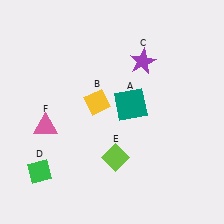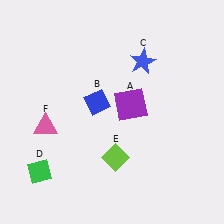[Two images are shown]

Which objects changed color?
A changed from teal to purple. B changed from yellow to blue. C changed from purple to blue.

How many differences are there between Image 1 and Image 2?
There are 3 differences between the two images.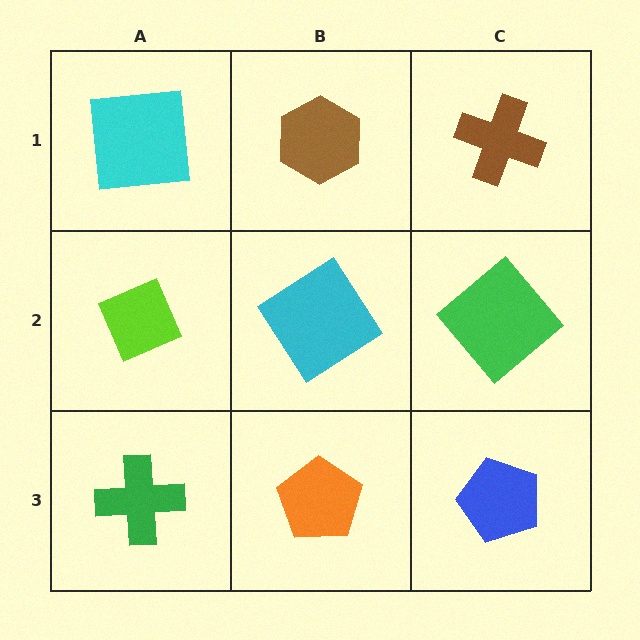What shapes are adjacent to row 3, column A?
A lime diamond (row 2, column A), an orange pentagon (row 3, column B).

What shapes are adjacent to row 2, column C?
A brown cross (row 1, column C), a blue pentagon (row 3, column C), a cyan diamond (row 2, column B).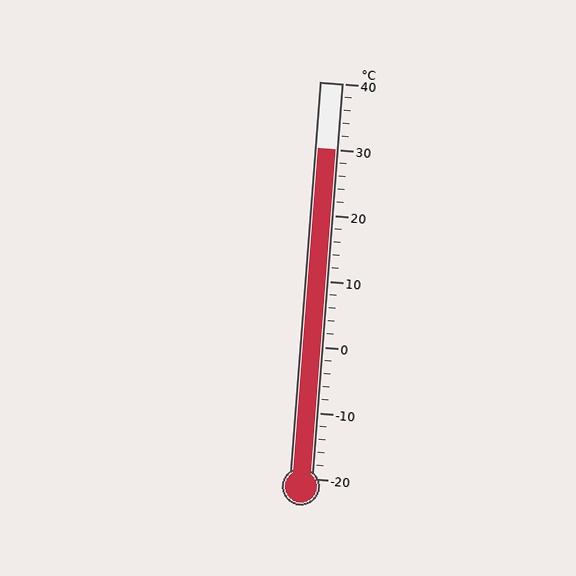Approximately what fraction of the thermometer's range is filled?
The thermometer is filled to approximately 85% of its range.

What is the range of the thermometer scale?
The thermometer scale ranges from -20°C to 40°C.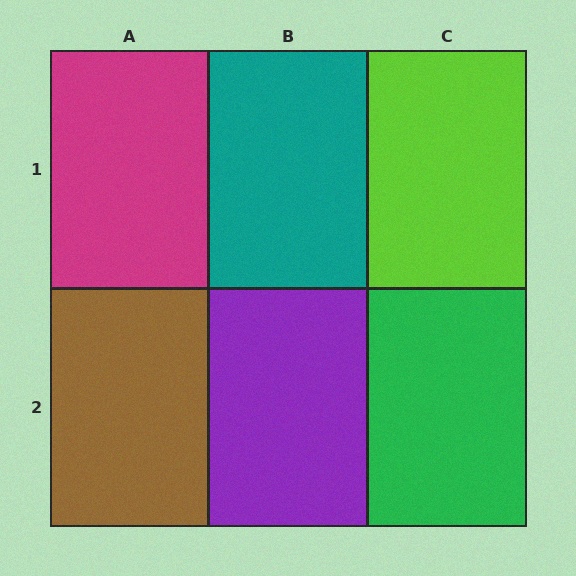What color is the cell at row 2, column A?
Brown.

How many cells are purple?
1 cell is purple.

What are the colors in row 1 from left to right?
Magenta, teal, lime.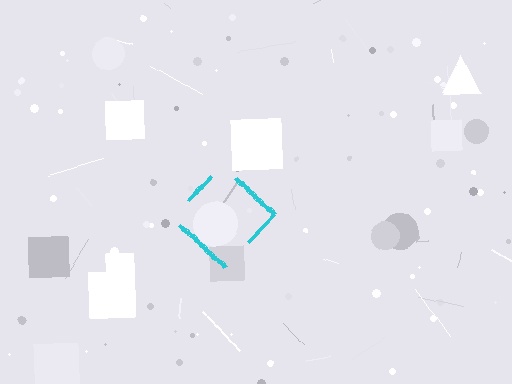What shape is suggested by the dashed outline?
The dashed outline suggests a diamond.